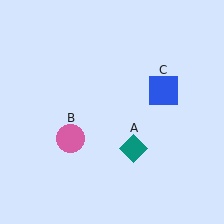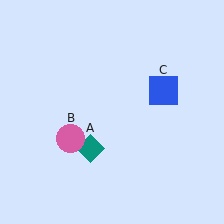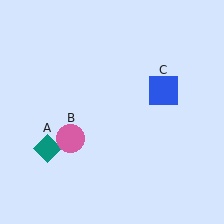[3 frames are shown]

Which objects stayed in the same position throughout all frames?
Pink circle (object B) and blue square (object C) remained stationary.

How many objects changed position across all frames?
1 object changed position: teal diamond (object A).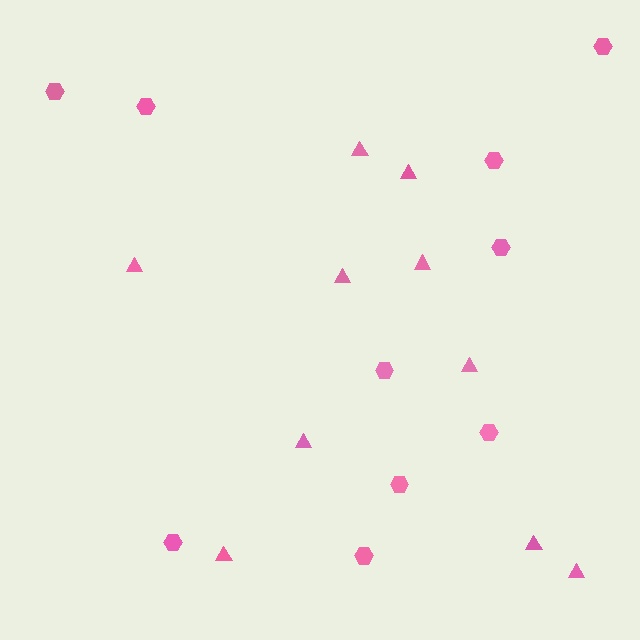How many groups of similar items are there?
There are 2 groups: one group of triangles (10) and one group of hexagons (10).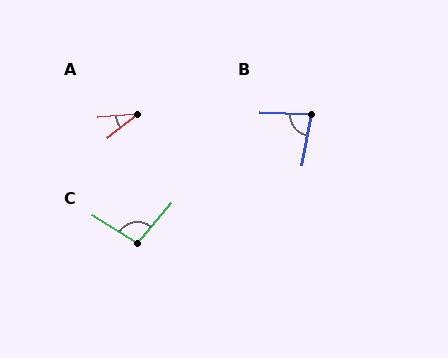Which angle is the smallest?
A, at approximately 34 degrees.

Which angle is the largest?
C, at approximately 98 degrees.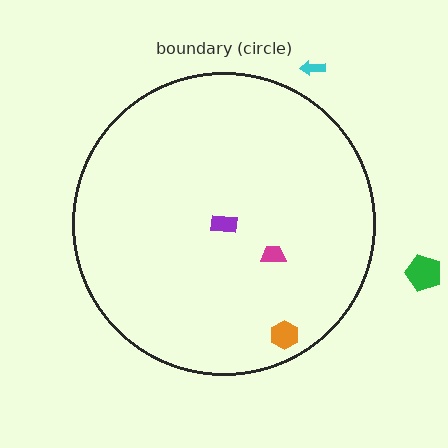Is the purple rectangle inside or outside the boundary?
Inside.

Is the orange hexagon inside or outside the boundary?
Inside.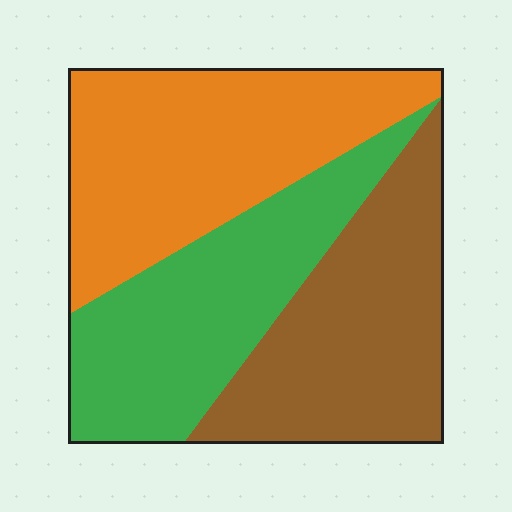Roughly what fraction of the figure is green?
Green takes up about one third (1/3) of the figure.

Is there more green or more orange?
Orange.